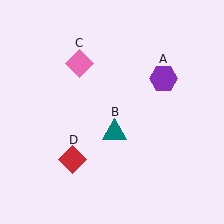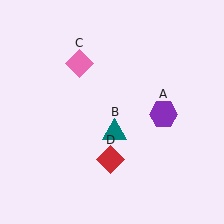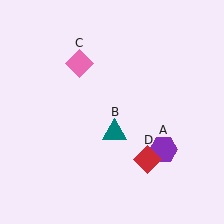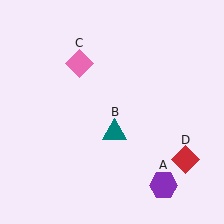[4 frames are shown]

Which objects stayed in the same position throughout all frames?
Teal triangle (object B) and pink diamond (object C) remained stationary.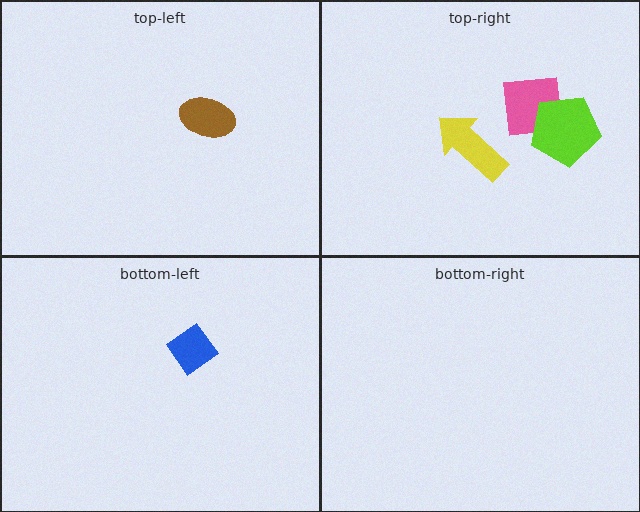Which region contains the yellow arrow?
The top-right region.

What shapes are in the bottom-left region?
The blue diamond.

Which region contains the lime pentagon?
The top-right region.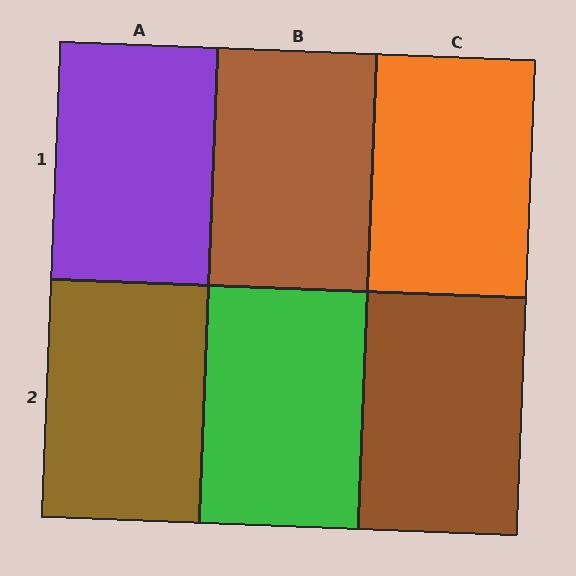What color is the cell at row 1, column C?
Orange.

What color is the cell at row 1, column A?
Purple.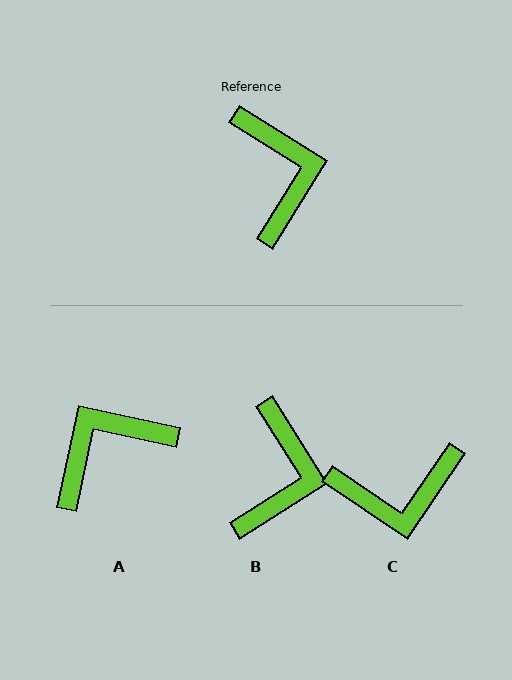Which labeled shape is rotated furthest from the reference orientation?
A, about 109 degrees away.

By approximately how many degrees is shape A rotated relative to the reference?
Approximately 109 degrees counter-clockwise.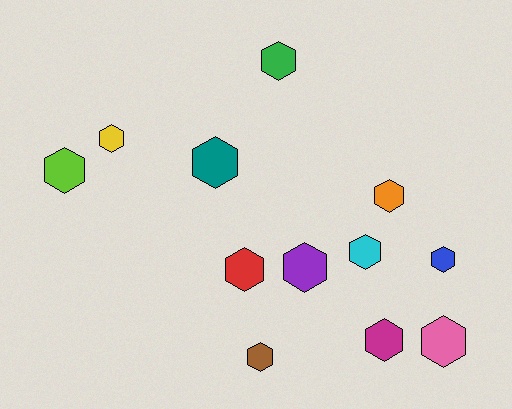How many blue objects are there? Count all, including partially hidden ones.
There is 1 blue object.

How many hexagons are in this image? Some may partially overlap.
There are 12 hexagons.